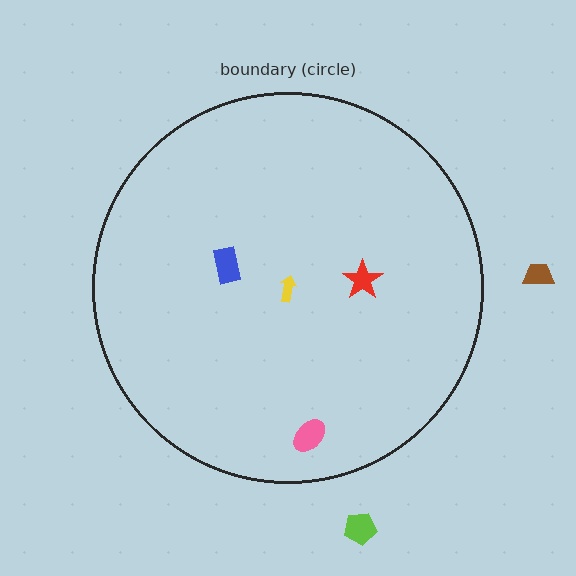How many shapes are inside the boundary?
4 inside, 2 outside.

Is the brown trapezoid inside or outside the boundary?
Outside.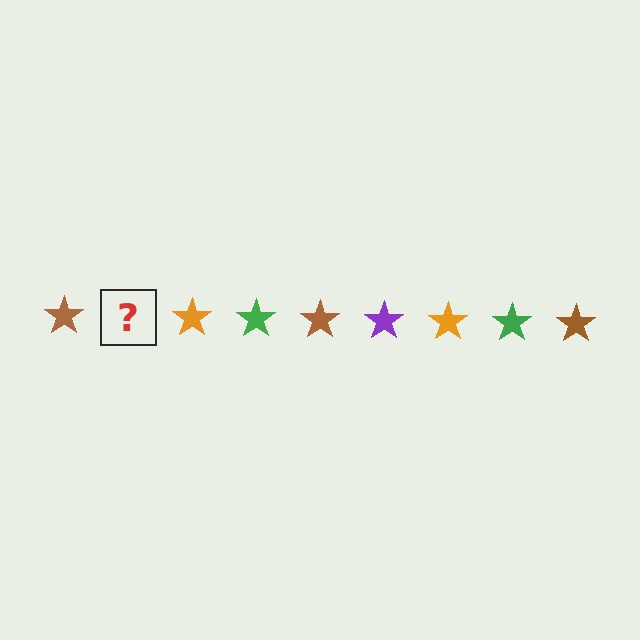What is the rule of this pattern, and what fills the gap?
The rule is that the pattern cycles through brown, purple, orange, green stars. The gap should be filled with a purple star.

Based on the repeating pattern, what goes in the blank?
The blank should be a purple star.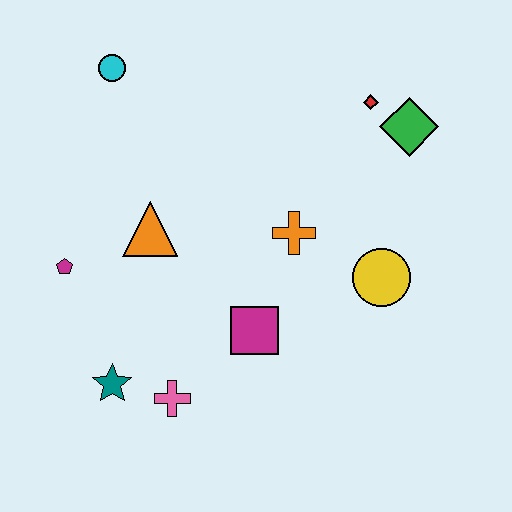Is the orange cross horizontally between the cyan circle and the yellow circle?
Yes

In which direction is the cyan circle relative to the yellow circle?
The cyan circle is to the left of the yellow circle.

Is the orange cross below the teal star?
No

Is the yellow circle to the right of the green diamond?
No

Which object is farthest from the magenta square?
The cyan circle is farthest from the magenta square.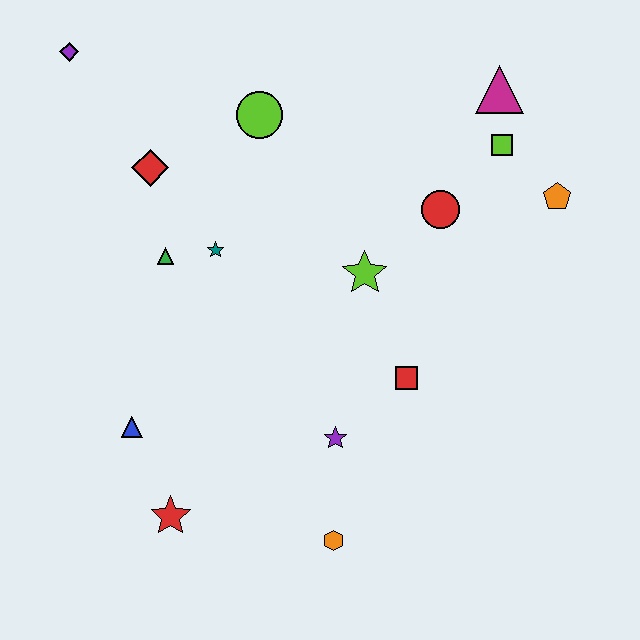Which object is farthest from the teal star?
The orange pentagon is farthest from the teal star.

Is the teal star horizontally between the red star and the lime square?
Yes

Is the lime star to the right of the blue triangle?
Yes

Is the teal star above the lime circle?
No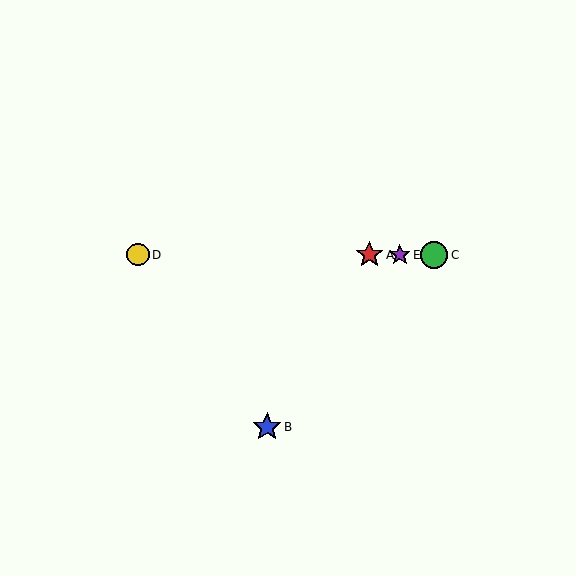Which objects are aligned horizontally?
Objects A, C, D, E are aligned horizontally.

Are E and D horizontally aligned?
Yes, both are at y≈255.